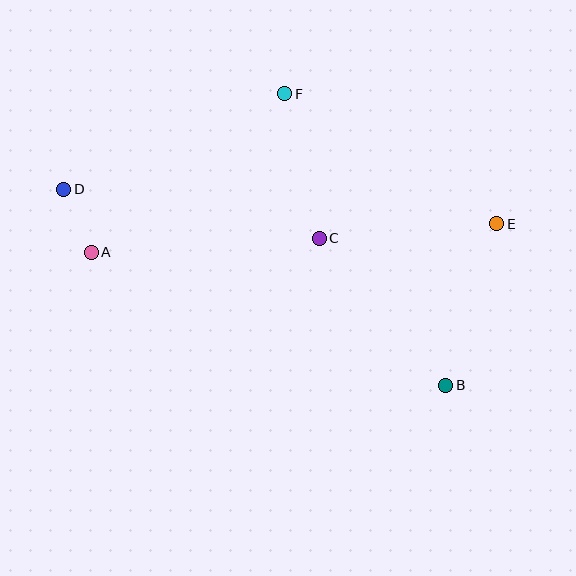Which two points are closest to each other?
Points A and D are closest to each other.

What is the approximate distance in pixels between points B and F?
The distance between B and F is approximately 333 pixels.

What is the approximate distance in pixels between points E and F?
The distance between E and F is approximately 249 pixels.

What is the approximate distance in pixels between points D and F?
The distance between D and F is approximately 241 pixels.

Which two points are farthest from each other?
Points D and E are farthest from each other.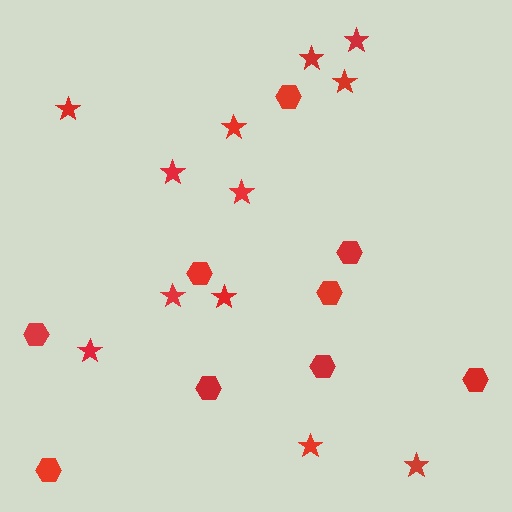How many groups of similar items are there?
There are 2 groups: one group of stars (12) and one group of hexagons (9).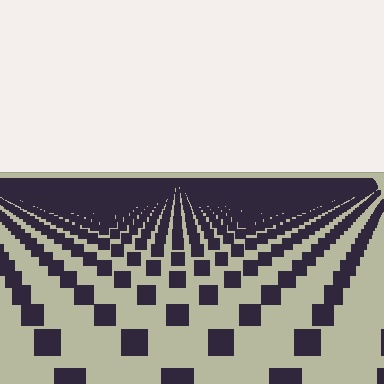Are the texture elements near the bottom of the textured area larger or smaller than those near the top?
Larger. Near the bottom, elements are closer to the viewer and appear at a bigger on-screen size.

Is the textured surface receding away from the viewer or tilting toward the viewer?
The surface is receding away from the viewer. Texture elements get smaller and denser toward the top.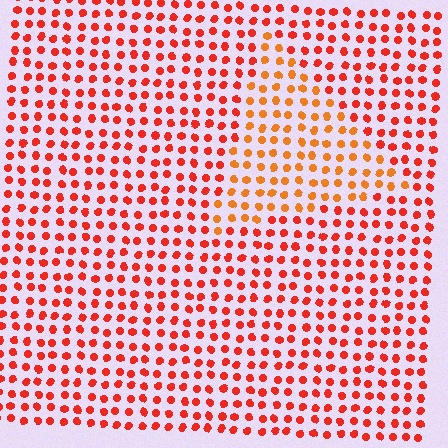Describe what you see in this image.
The image is filled with small red elements in a uniform arrangement. A triangle-shaped region is visible where the elements are tinted to a slightly different hue, forming a subtle color boundary.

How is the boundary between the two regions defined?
The boundary is defined purely by a slight shift in hue (about 25 degrees). Spacing, size, and orientation are identical on both sides.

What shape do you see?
I see a triangle.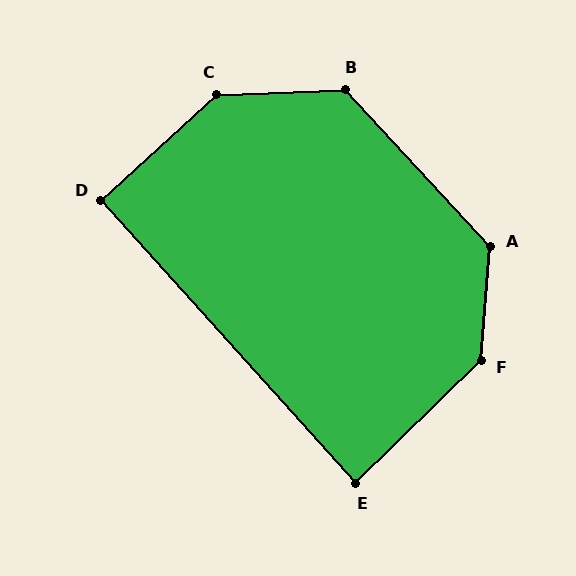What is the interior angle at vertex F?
Approximately 139 degrees (obtuse).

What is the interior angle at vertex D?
Approximately 91 degrees (approximately right).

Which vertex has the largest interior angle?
C, at approximately 139 degrees.